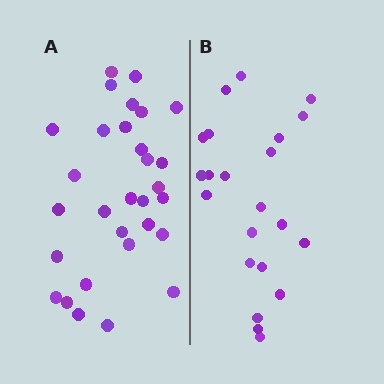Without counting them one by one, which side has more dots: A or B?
Region A (the left region) has more dots.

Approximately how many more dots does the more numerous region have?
Region A has roughly 8 or so more dots than region B.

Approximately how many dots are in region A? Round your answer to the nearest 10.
About 30 dots.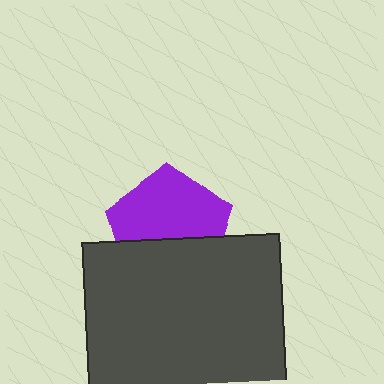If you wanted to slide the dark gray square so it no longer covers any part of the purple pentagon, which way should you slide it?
Slide it down — that is the most direct way to separate the two shapes.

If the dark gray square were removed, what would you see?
You would see the complete purple pentagon.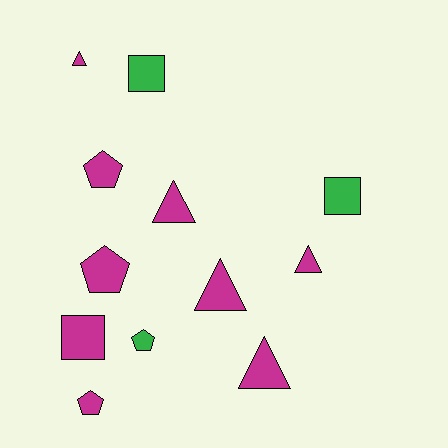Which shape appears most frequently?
Triangle, with 5 objects.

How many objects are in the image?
There are 12 objects.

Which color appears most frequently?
Magenta, with 9 objects.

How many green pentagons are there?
There is 1 green pentagon.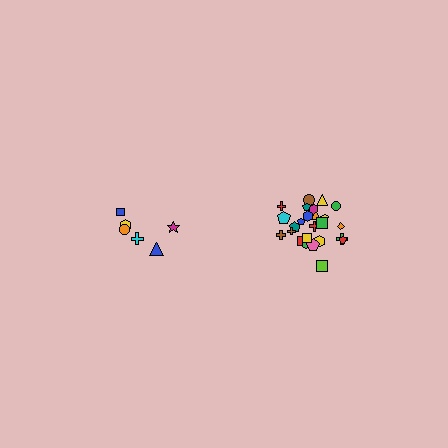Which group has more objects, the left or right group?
The right group.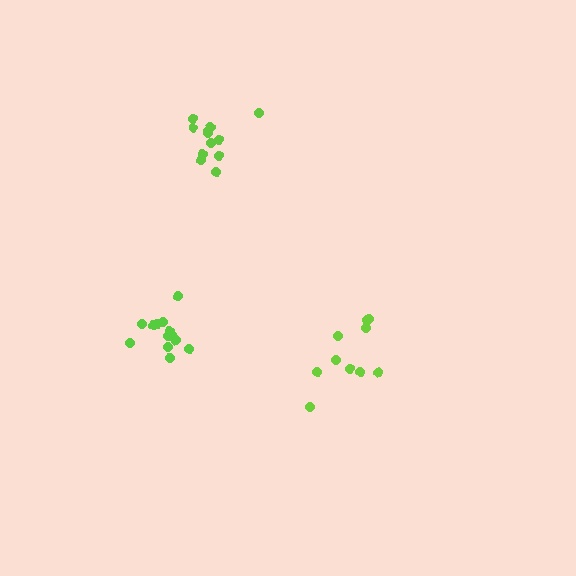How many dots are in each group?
Group 1: 10 dots, Group 2: 13 dots, Group 3: 12 dots (35 total).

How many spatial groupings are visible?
There are 3 spatial groupings.